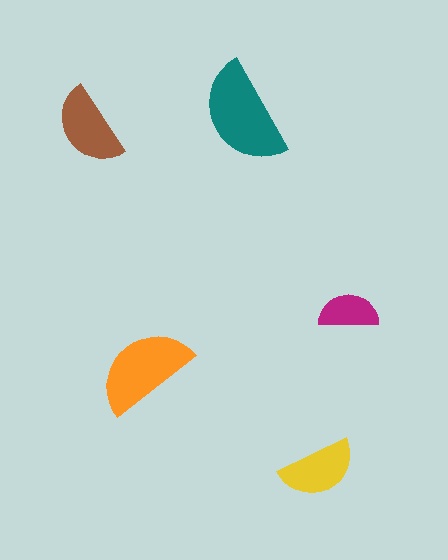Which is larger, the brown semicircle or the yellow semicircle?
The brown one.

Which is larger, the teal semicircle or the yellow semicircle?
The teal one.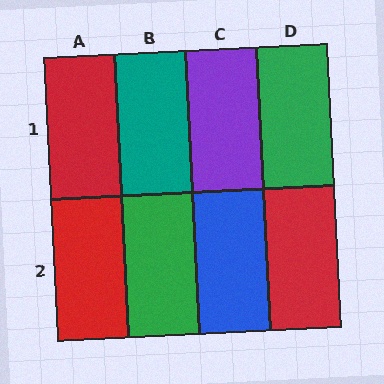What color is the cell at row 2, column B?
Green.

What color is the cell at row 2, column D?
Red.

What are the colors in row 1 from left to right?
Red, teal, purple, green.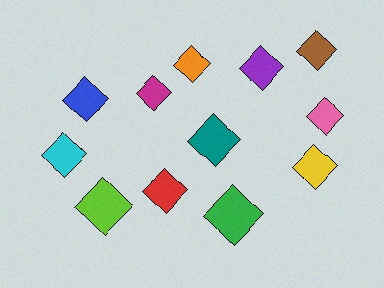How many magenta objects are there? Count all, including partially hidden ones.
There is 1 magenta object.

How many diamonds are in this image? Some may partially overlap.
There are 12 diamonds.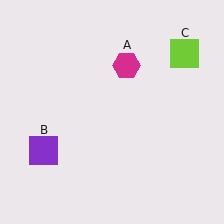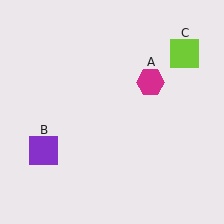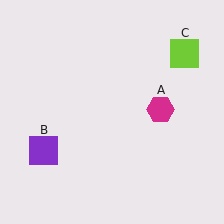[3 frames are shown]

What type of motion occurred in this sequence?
The magenta hexagon (object A) rotated clockwise around the center of the scene.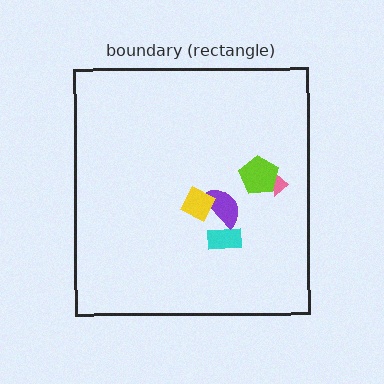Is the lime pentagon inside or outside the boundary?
Inside.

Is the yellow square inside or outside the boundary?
Inside.